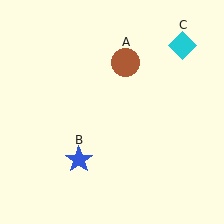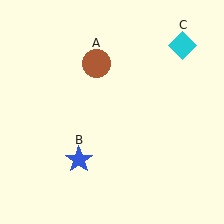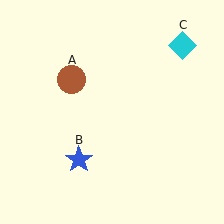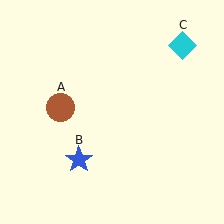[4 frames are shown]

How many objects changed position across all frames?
1 object changed position: brown circle (object A).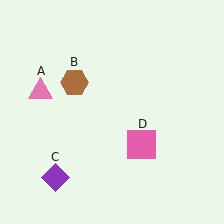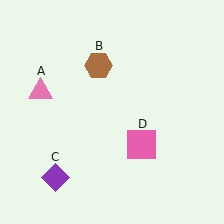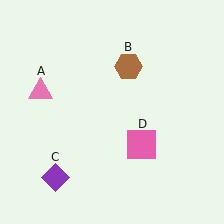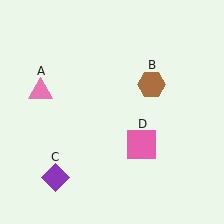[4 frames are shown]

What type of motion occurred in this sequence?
The brown hexagon (object B) rotated clockwise around the center of the scene.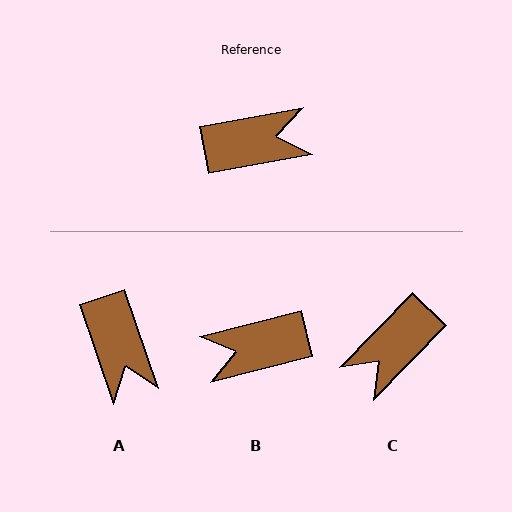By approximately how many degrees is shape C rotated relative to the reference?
Approximately 145 degrees clockwise.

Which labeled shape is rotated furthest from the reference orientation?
B, about 176 degrees away.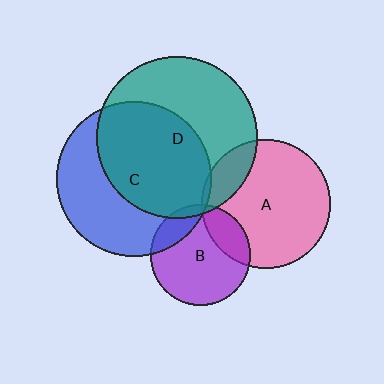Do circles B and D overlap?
Yes.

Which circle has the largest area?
Circle D (teal).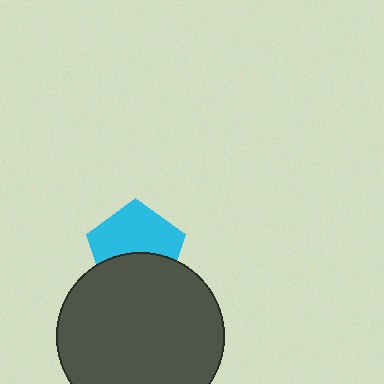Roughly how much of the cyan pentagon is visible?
About half of it is visible (roughly 57%).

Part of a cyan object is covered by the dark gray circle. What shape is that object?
It is a pentagon.